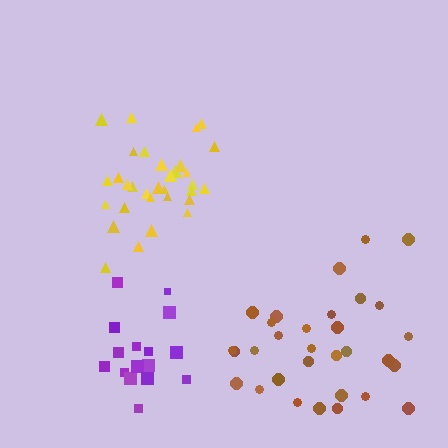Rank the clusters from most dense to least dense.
yellow, purple, brown.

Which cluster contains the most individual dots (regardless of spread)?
Yellow (32).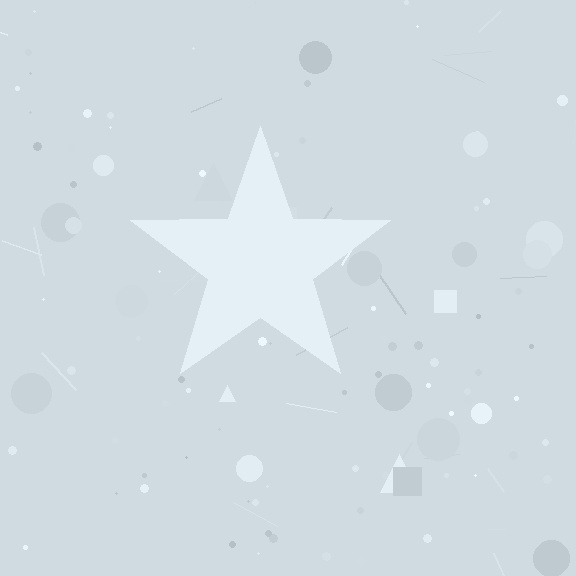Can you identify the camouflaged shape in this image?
The camouflaged shape is a star.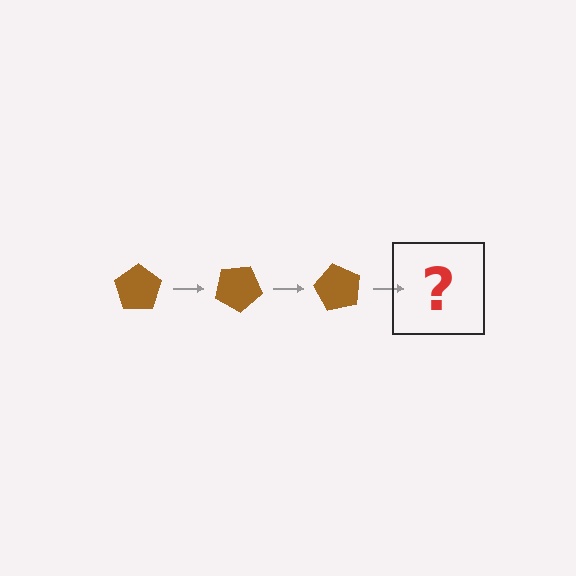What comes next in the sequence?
The next element should be a brown pentagon rotated 90 degrees.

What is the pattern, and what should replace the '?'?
The pattern is that the pentagon rotates 30 degrees each step. The '?' should be a brown pentagon rotated 90 degrees.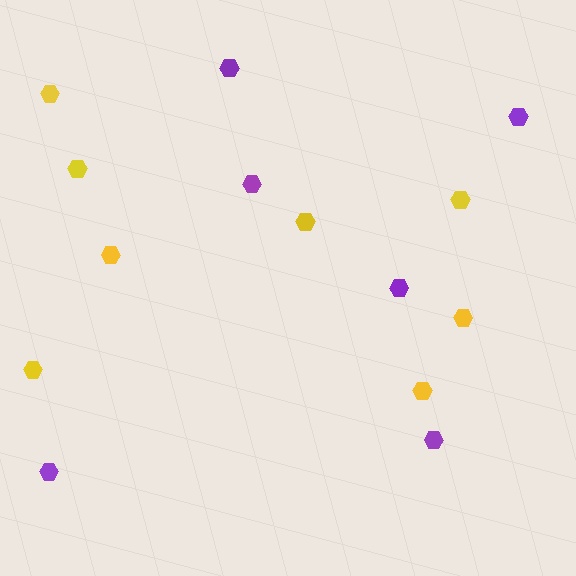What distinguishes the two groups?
There are 2 groups: one group of yellow hexagons (8) and one group of purple hexagons (6).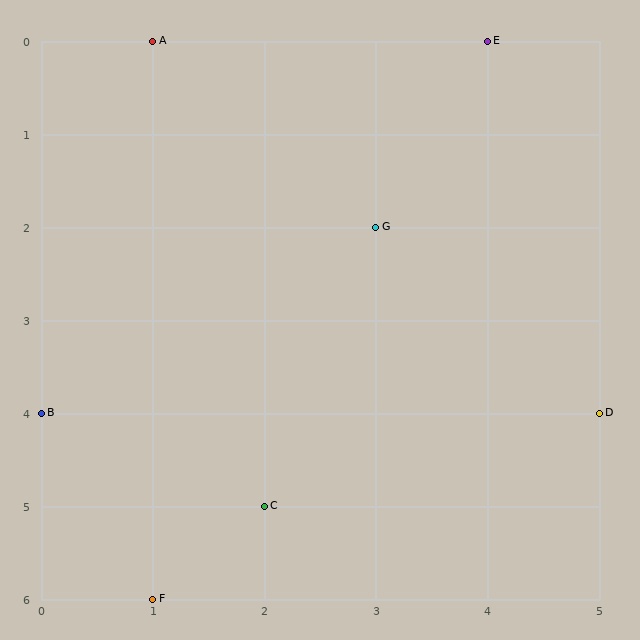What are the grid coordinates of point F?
Point F is at grid coordinates (1, 6).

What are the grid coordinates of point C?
Point C is at grid coordinates (2, 5).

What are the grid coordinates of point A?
Point A is at grid coordinates (1, 0).